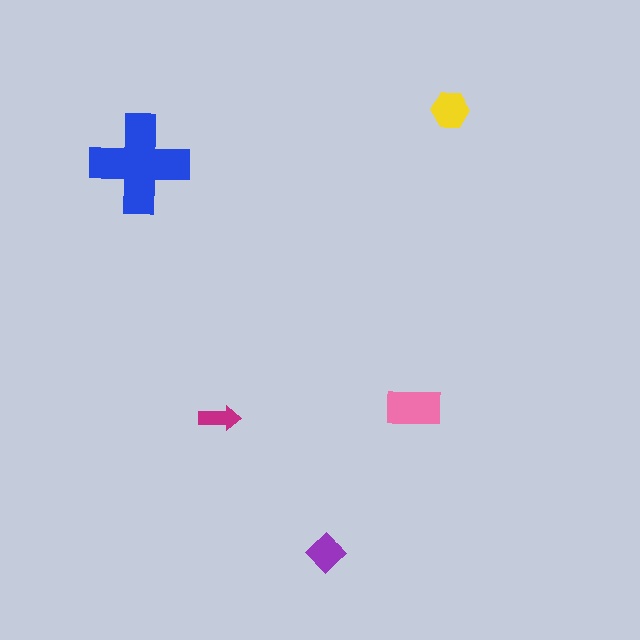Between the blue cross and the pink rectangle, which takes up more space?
The blue cross.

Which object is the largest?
The blue cross.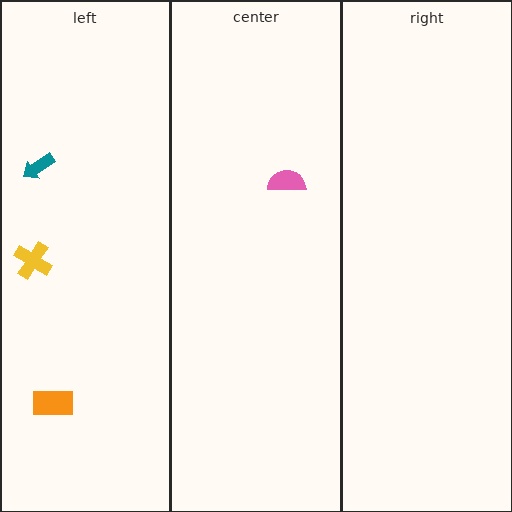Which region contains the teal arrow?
The left region.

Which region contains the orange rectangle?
The left region.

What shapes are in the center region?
The pink semicircle.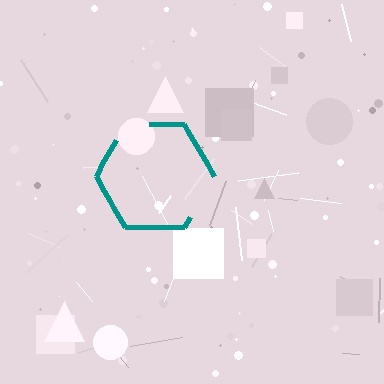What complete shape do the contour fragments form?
The contour fragments form a hexagon.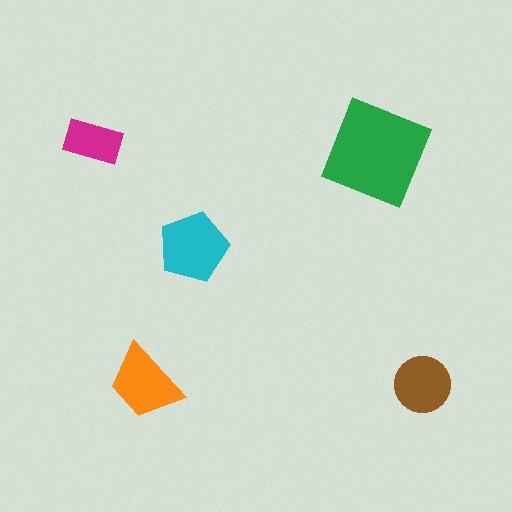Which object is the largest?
The green diamond.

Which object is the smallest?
The magenta rectangle.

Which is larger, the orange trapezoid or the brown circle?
The orange trapezoid.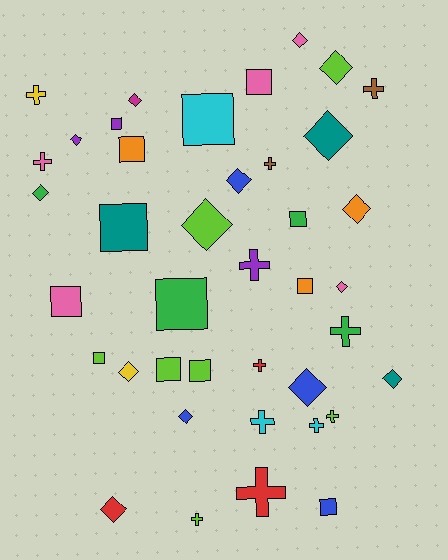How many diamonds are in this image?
There are 15 diamonds.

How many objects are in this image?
There are 40 objects.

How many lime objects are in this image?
There are 7 lime objects.